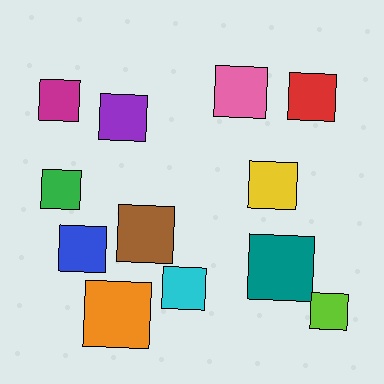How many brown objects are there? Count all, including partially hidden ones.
There is 1 brown object.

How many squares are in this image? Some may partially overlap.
There are 12 squares.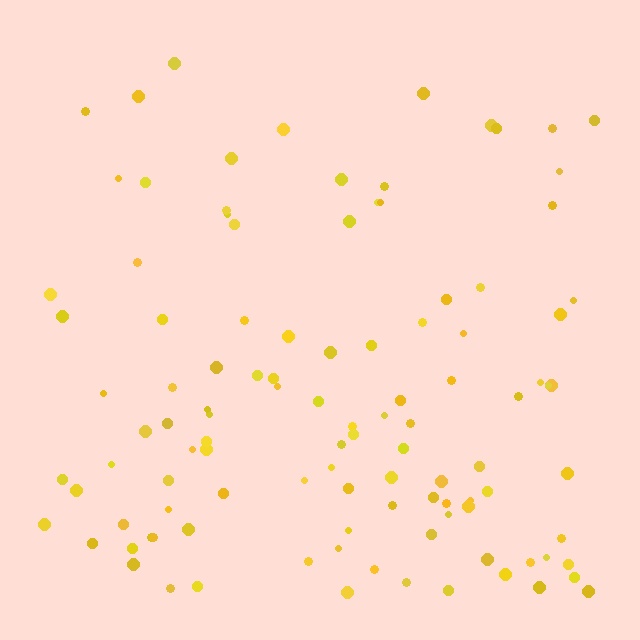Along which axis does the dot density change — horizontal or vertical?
Vertical.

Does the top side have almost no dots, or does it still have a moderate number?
Still a moderate number, just noticeably fewer than the bottom.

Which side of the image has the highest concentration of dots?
The bottom.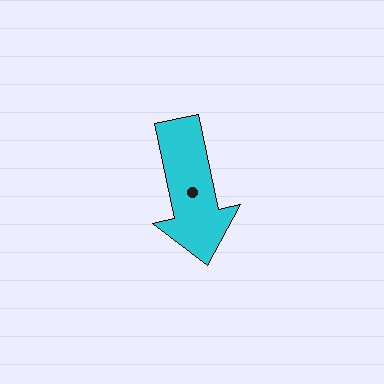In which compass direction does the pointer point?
South.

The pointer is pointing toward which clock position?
Roughly 6 o'clock.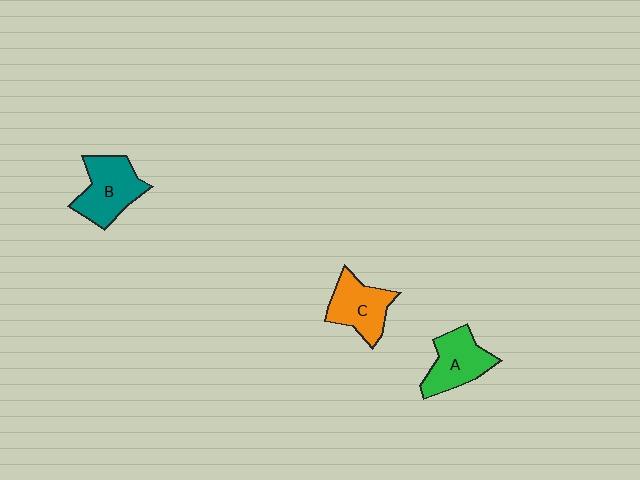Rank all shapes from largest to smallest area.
From largest to smallest: B (teal), A (green), C (orange).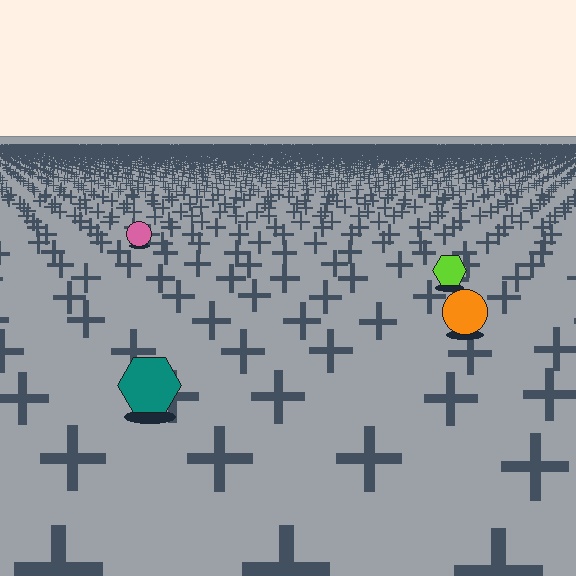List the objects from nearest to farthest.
From nearest to farthest: the teal hexagon, the orange circle, the lime hexagon, the pink circle.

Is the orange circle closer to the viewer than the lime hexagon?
Yes. The orange circle is closer — you can tell from the texture gradient: the ground texture is coarser near it.